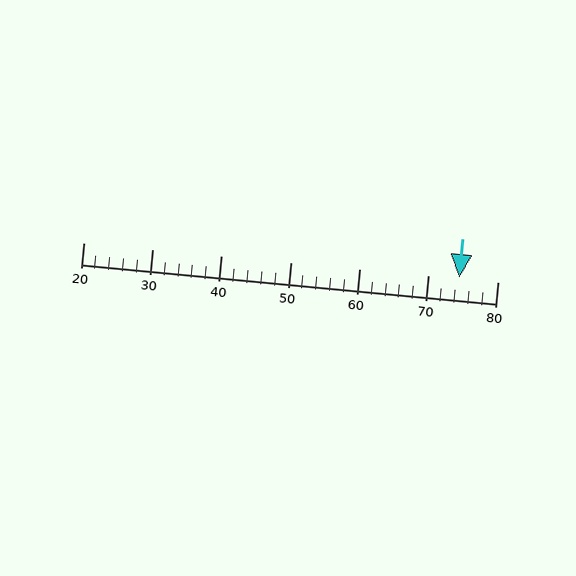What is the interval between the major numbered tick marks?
The major tick marks are spaced 10 units apart.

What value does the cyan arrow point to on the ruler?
The cyan arrow points to approximately 74.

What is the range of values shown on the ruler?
The ruler shows values from 20 to 80.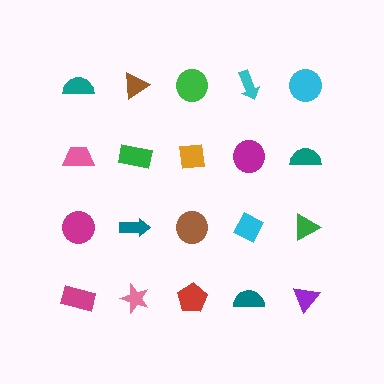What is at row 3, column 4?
A cyan diamond.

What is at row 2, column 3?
An orange square.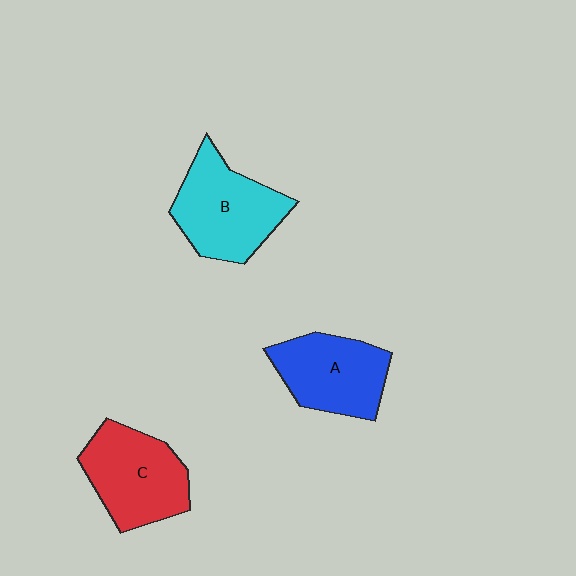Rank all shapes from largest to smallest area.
From largest to smallest: B (cyan), C (red), A (blue).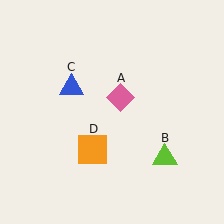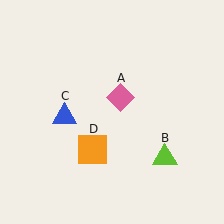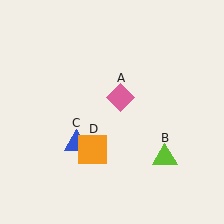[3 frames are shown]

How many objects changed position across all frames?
1 object changed position: blue triangle (object C).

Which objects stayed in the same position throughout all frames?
Pink diamond (object A) and lime triangle (object B) and orange square (object D) remained stationary.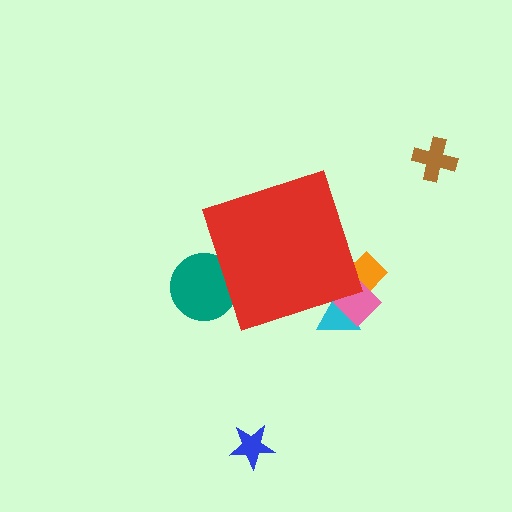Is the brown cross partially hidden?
No, the brown cross is fully visible.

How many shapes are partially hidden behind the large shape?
4 shapes are partially hidden.